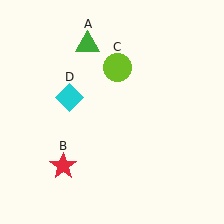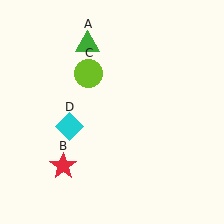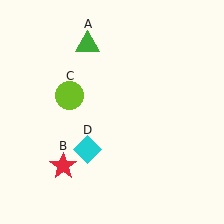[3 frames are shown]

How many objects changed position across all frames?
2 objects changed position: lime circle (object C), cyan diamond (object D).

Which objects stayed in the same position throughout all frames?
Green triangle (object A) and red star (object B) remained stationary.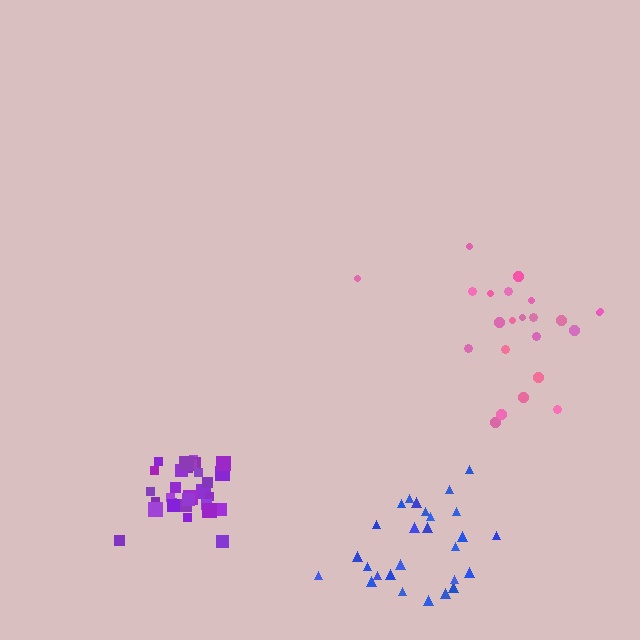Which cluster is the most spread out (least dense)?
Pink.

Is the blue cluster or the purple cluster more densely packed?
Purple.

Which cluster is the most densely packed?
Purple.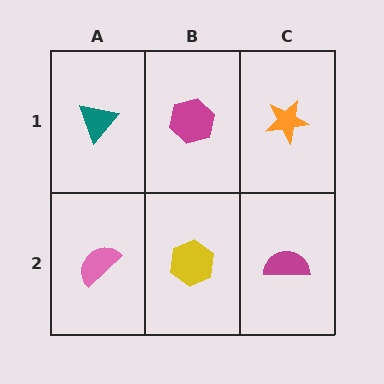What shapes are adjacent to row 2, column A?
A teal triangle (row 1, column A), a yellow hexagon (row 2, column B).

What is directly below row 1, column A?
A pink semicircle.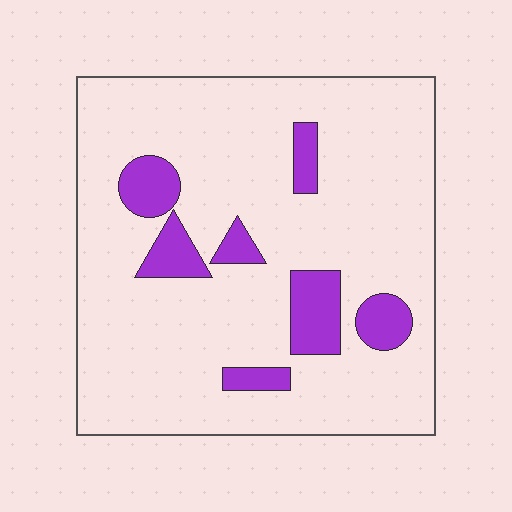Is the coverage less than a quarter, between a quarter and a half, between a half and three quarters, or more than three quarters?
Less than a quarter.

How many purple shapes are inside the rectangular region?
7.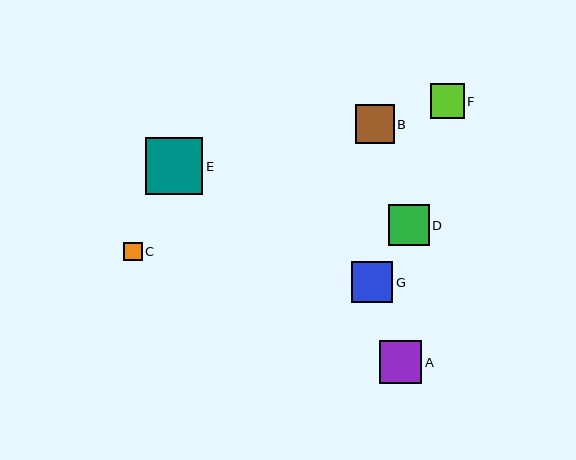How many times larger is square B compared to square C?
Square B is approximately 2.1 times the size of square C.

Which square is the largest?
Square E is the largest with a size of approximately 57 pixels.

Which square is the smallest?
Square C is the smallest with a size of approximately 18 pixels.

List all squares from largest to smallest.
From largest to smallest: E, A, G, D, B, F, C.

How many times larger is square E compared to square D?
Square E is approximately 1.4 times the size of square D.